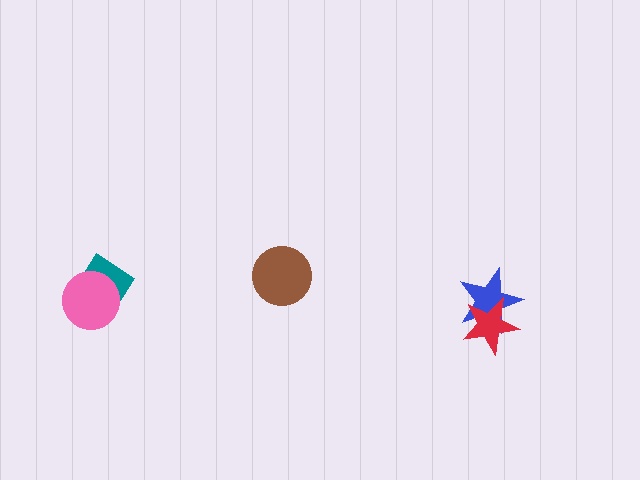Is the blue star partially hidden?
Yes, it is partially covered by another shape.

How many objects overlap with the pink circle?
1 object overlaps with the pink circle.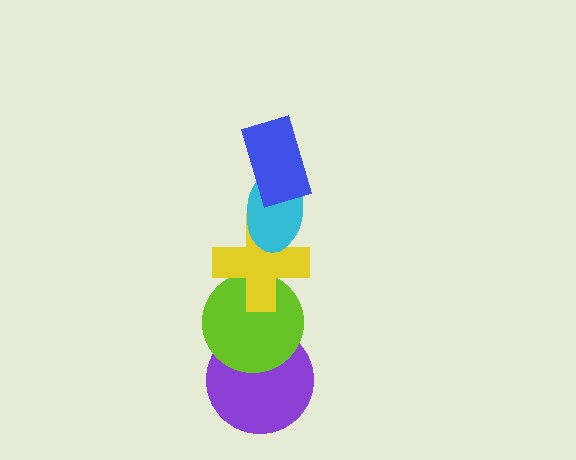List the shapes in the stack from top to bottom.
From top to bottom: the blue rectangle, the cyan ellipse, the yellow cross, the lime circle, the purple circle.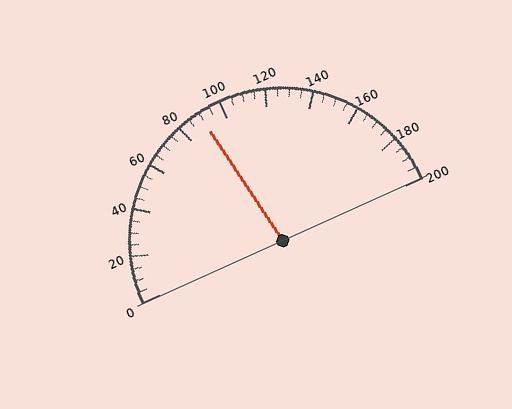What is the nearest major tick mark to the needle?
The nearest major tick mark is 80.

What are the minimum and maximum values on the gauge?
The gauge ranges from 0 to 200.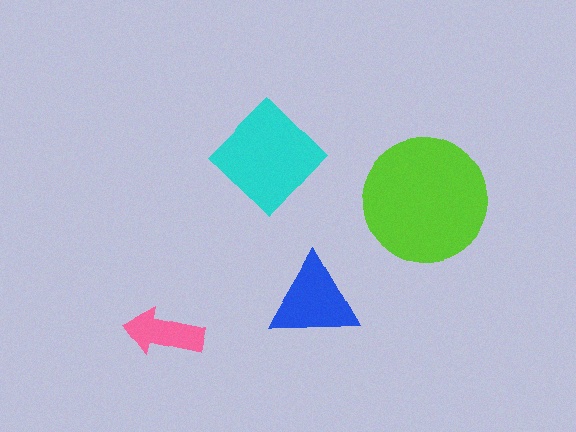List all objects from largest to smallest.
The lime circle, the cyan diamond, the blue triangle, the pink arrow.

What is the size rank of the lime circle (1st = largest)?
1st.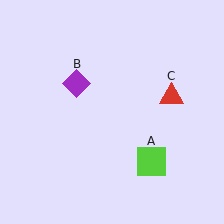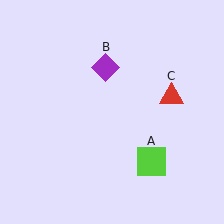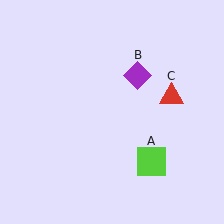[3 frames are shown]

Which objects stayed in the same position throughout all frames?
Lime square (object A) and red triangle (object C) remained stationary.